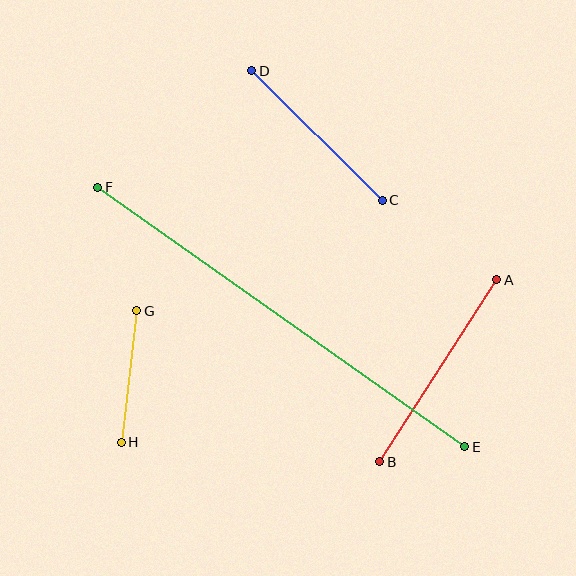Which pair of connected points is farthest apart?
Points E and F are farthest apart.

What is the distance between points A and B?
The distance is approximately 217 pixels.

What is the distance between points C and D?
The distance is approximately 184 pixels.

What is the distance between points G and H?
The distance is approximately 133 pixels.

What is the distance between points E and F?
The distance is approximately 449 pixels.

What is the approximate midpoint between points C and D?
The midpoint is at approximately (317, 136) pixels.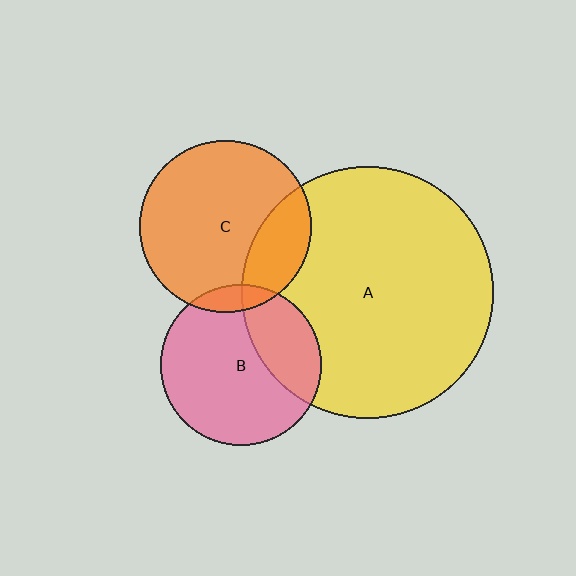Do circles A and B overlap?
Yes.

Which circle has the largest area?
Circle A (yellow).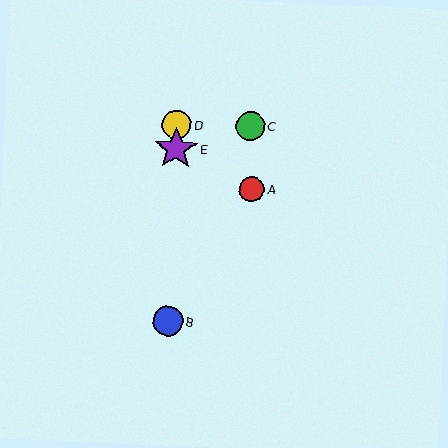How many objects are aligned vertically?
3 objects (B, D, E) are aligned vertically.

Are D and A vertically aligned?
No, D is at x≈177 and A is at x≈252.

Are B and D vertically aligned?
Yes, both are at x≈168.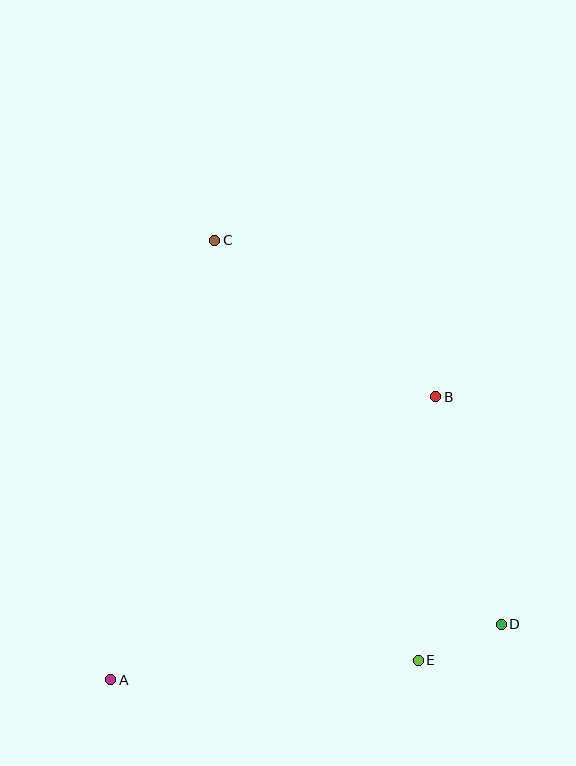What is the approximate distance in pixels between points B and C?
The distance between B and C is approximately 271 pixels.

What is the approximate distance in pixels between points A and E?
The distance between A and E is approximately 308 pixels.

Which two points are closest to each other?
Points D and E are closest to each other.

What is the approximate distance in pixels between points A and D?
The distance between A and D is approximately 394 pixels.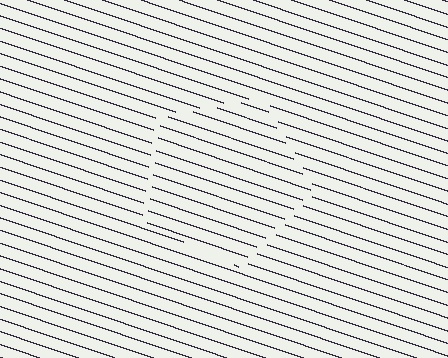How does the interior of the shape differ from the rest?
The interior of the shape contains the same grating, shifted by half a period — the contour is defined by the phase discontinuity where line-ends from the inner and outer gratings abut.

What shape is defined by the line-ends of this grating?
An illusory pentagon. The interior of the shape contains the same grating, shifted by half a period — the contour is defined by the phase discontinuity where line-ends from the inner and outer gratings abut.